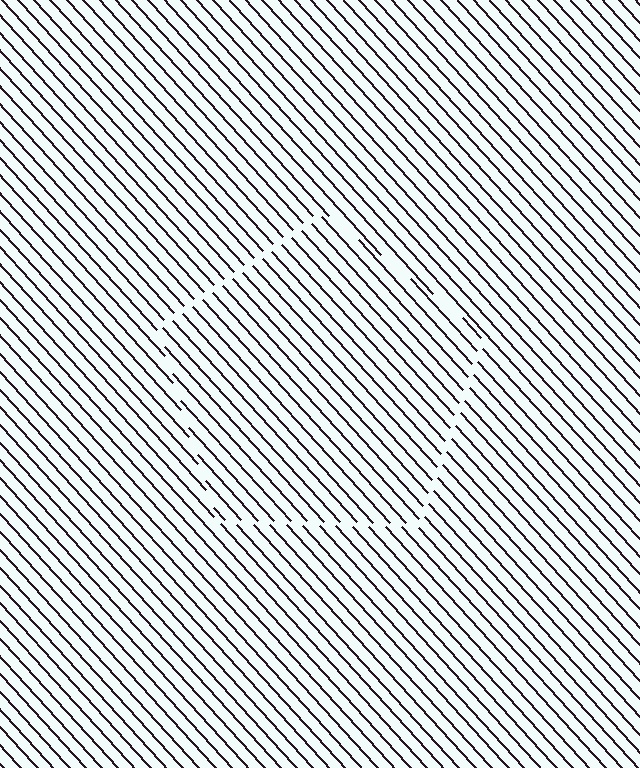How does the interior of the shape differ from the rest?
The interior of the shape contains the same grating, shifted by half a period — the contour is defined by the phase discontinuity where line-ends from the inner and outer gratings abut.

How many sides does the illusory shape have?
5 sides — the line-ends trace a pentagon.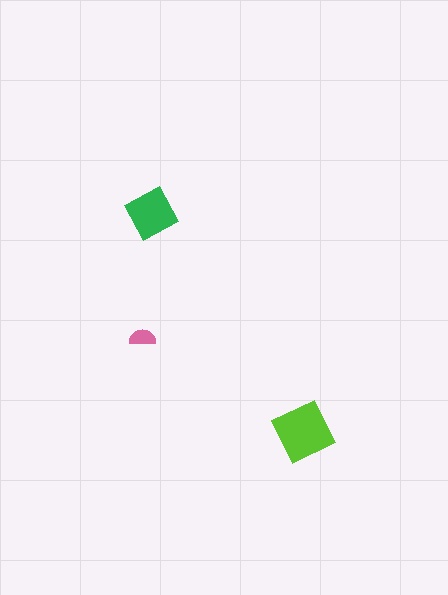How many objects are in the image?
There are 3 objects in the image.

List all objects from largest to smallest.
The lime square, the green diamond, the pink semicircle.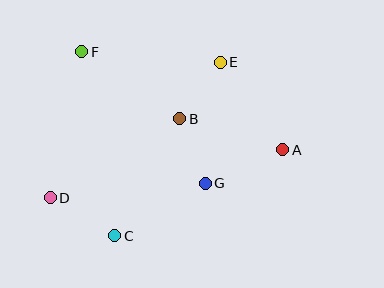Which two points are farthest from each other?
Points A and D are farthest from each other.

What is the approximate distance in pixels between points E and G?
The distance between E and G is approximately 122 pixels.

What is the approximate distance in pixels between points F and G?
The distance between F and G is approximately 180 pixels.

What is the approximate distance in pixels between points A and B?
The distance between A and B is approximately 108 pixels.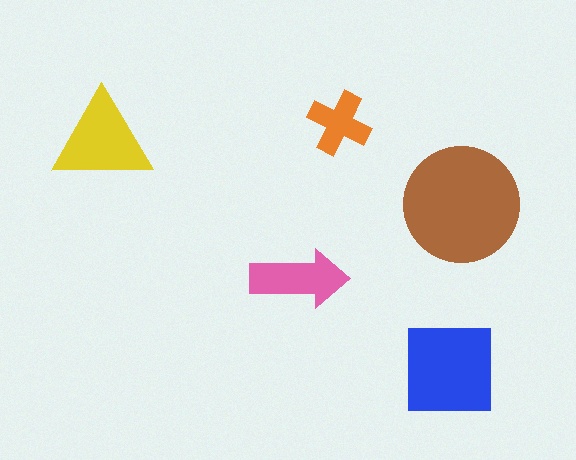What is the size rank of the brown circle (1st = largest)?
1st.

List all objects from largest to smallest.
The brown circle, the blue square, the yellow triangle, the pink arrow, the orange cross.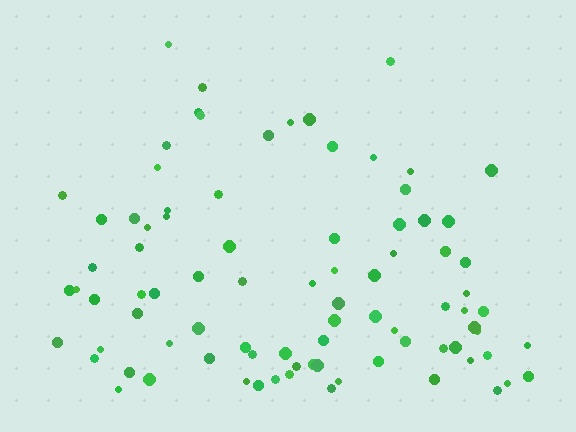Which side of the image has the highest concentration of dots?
The bottom.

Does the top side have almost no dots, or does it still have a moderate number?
Still a moderate number, just noticeably fewer than the bottom.